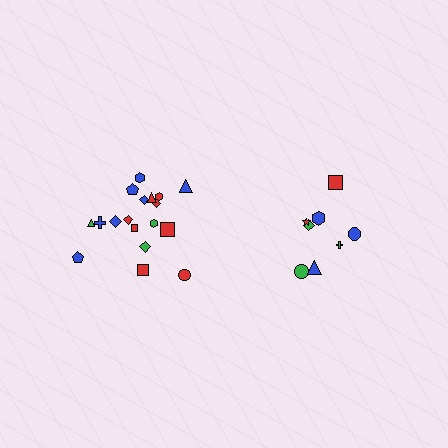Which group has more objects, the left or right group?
The left group.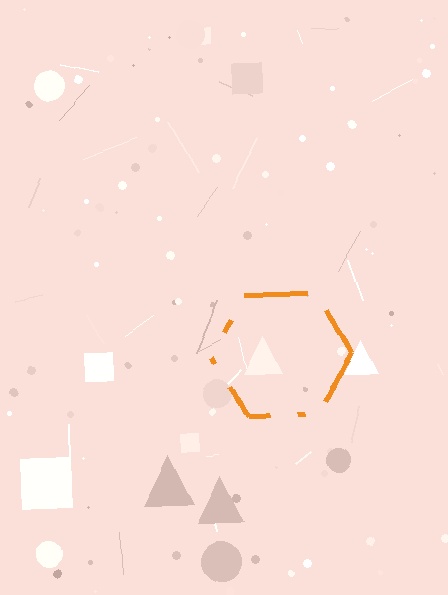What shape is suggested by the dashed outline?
The dashed outline suggests a hexagon.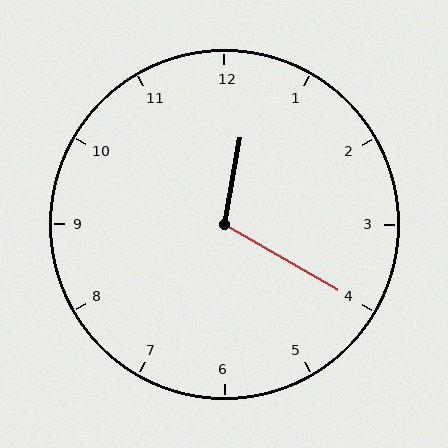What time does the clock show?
12:20.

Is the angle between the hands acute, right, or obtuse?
It is obtuse.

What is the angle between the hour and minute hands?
Approximately 110 degrees.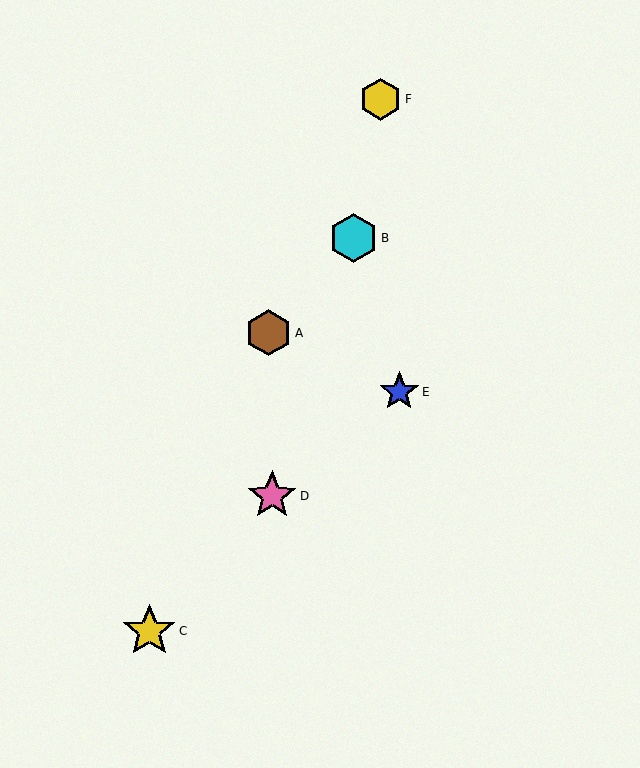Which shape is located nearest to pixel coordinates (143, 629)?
The yellow star (labeled C) at (149, 631) is nearest to that location.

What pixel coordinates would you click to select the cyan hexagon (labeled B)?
Click at (353, 238) to select the cyan hexagon B.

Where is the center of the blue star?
The center of the blue star is at (399, 392).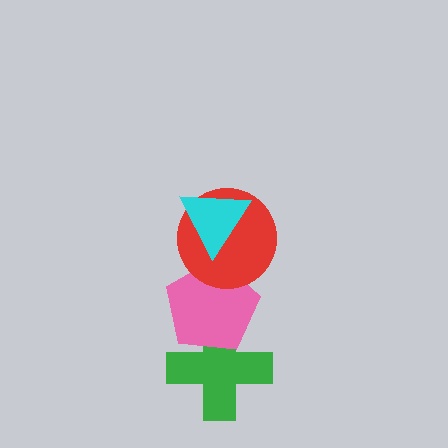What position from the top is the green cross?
The green cross is 4th from the top.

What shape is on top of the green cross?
The pink pentagon is on top of the green cross.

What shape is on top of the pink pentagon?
The red circle is on top of the pink pentagon.